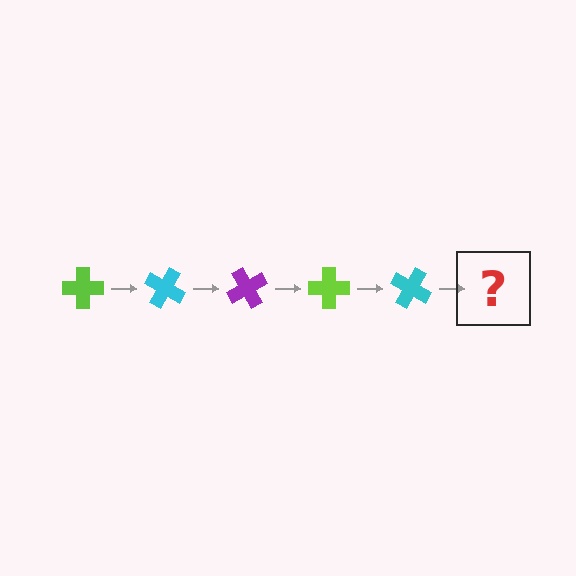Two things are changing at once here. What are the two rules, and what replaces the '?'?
The two rules are that it rotates 30 degrees each step and the color cycles through lime, cyan, and purple. The '?' should be a purple cross, rotated 150 degrees from the start.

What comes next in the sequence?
The next element should be a purple cross, rotated 150 degrees from the start.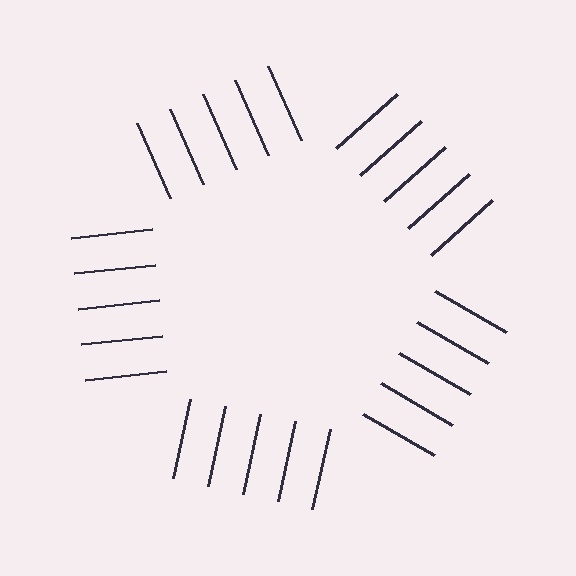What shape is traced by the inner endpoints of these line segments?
An illusory pentagon — the line segments terminate on its edges but no continuous stroke is drawn.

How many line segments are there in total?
25 — 5 along each of the 5 edges.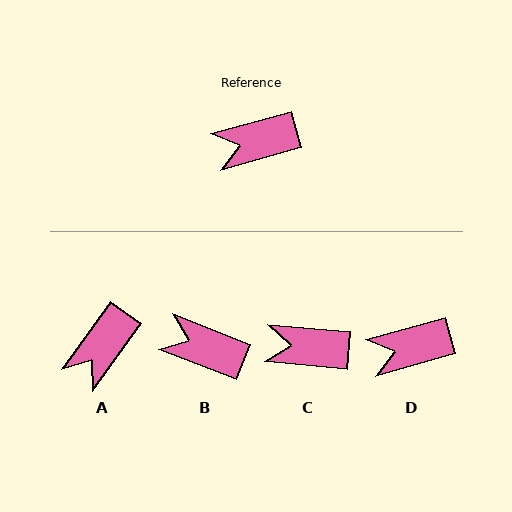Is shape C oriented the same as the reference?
No, it is off by about 21 degrees.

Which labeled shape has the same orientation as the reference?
D.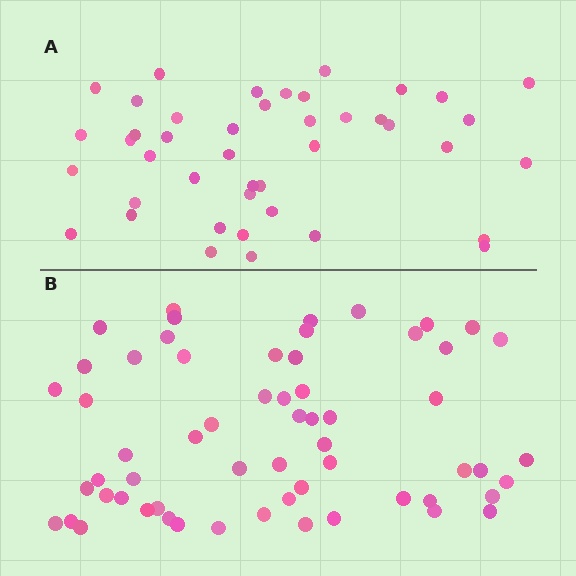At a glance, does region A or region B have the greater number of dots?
Region B (the bottom region) has more dots.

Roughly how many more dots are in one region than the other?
Region B has approximately 15 more dots than region A.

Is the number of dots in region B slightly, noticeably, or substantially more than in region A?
Region B has noticeably more, but not dramatically so. The ratio is roughly 1.4 to 1.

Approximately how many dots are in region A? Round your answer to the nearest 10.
About 40 dots. (The exact count is 43, which rounds to 40.)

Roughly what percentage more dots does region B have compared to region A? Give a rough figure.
About 40% more.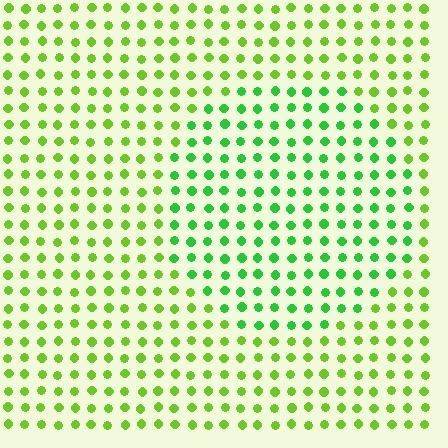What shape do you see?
I see a circle.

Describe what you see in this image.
The image is filled with small lime elements in a uniform arrangement. A circle-shaped region is visible where the elements are tinted to a slightly different hue, forming a subtle color boundary.